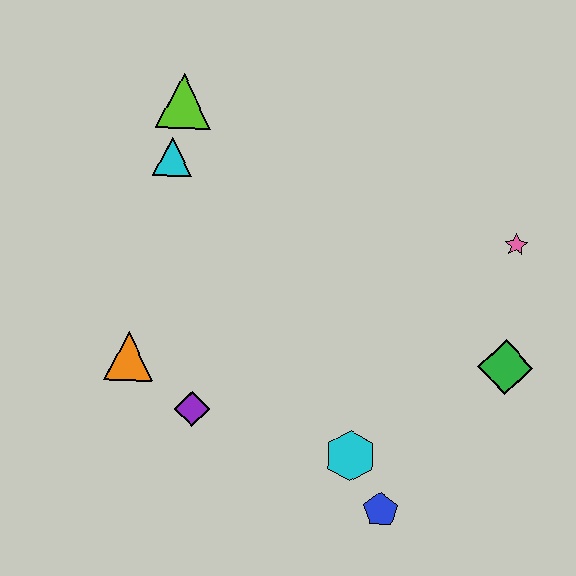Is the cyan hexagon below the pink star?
Yes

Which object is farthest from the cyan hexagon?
The lime triangle is farthest from the cyan hexagon.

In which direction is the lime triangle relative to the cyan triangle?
The lime triangle is above the cyan triangle.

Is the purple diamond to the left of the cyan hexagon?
Yes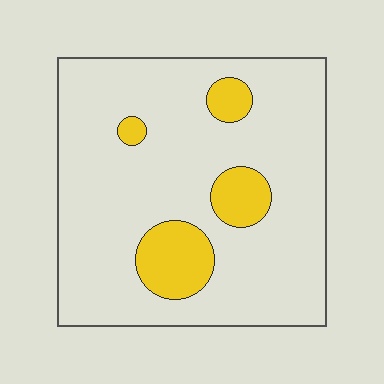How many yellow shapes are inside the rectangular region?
4.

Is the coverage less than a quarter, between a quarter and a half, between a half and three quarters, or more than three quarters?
Less than a quarter.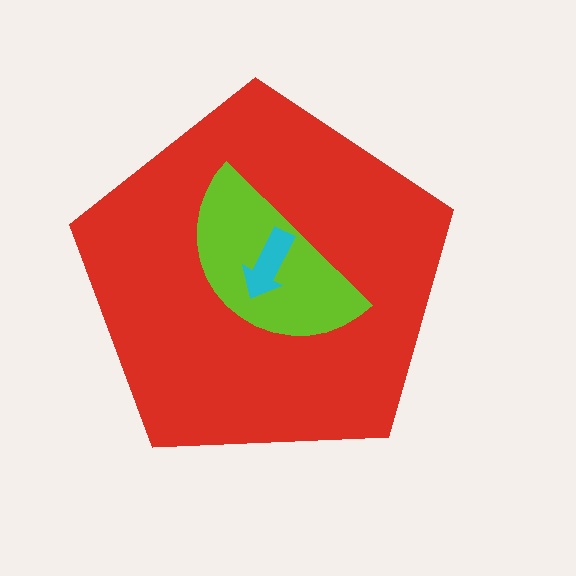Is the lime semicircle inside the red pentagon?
Yes.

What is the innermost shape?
The cyan arrow.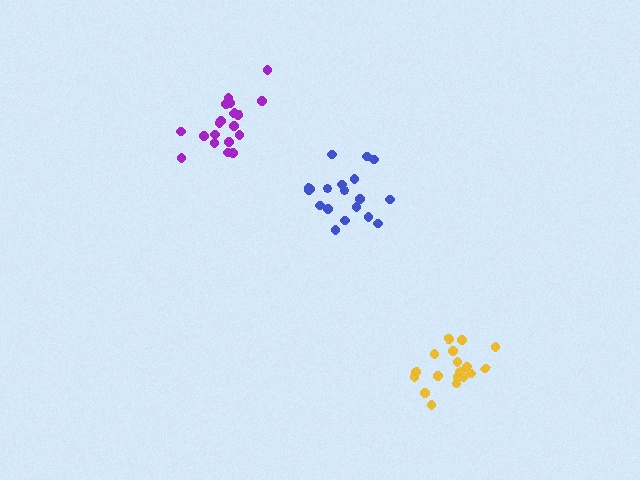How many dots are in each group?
Group 1: 19 dots, Group 2: 18 dots, Group 3: 19 dots (56 total).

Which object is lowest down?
The yellow cluster is bottommost.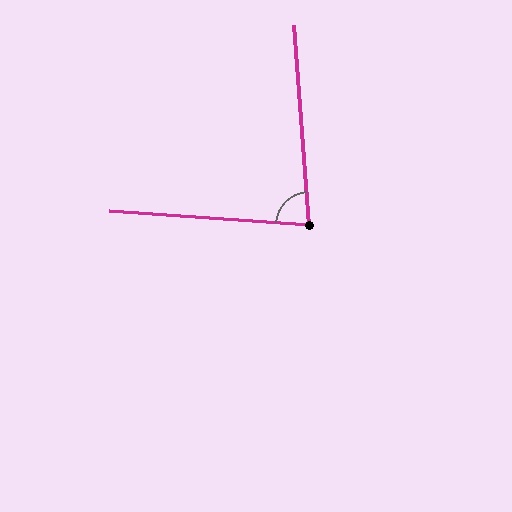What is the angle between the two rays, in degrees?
Approximately 82 degrees.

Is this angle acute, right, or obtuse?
It is acute.